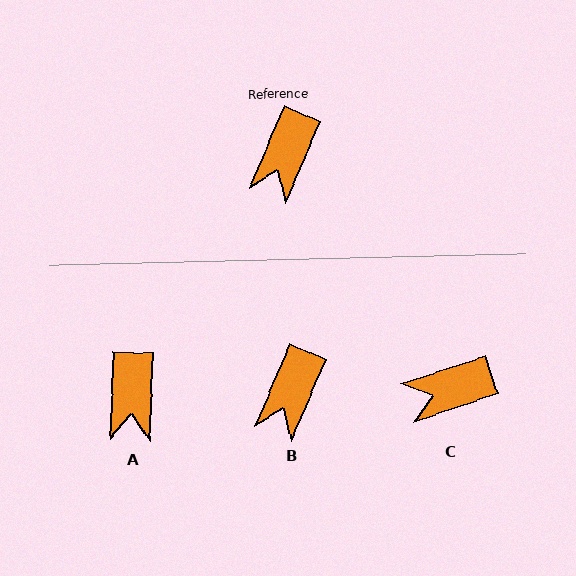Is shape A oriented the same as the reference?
No, it is off by about 21 degrees.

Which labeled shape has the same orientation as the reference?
B.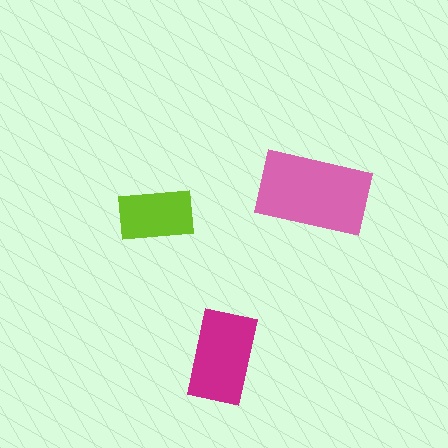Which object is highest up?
The pink rectangle is topmost.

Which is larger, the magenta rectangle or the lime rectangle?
The magenta one.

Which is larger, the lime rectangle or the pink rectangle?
The pink one.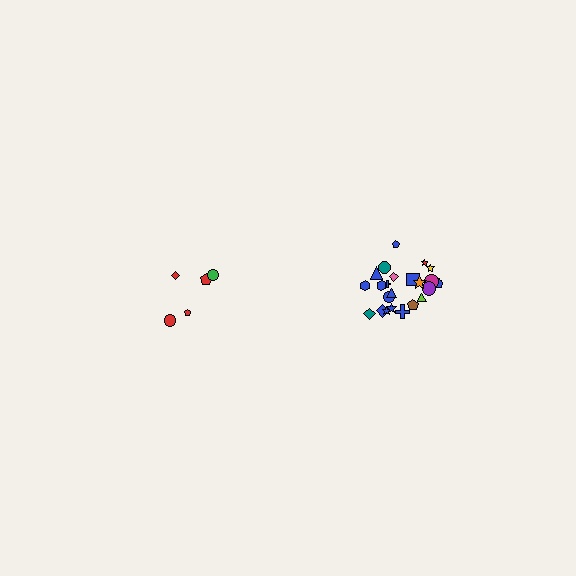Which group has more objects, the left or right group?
The right group.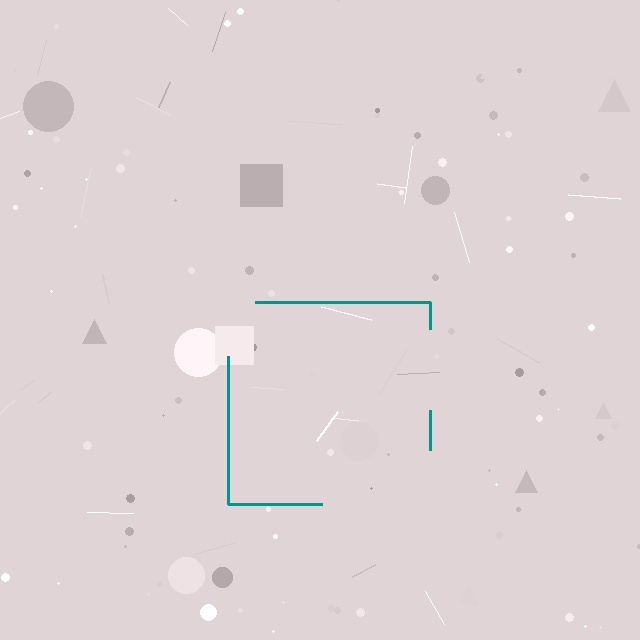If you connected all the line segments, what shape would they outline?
They would outline a square.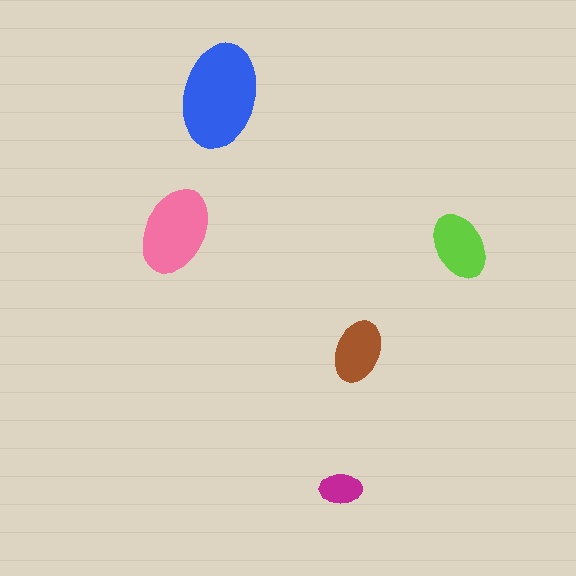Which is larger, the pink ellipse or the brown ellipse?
The pink one.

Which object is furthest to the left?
The pink ellipse is leftmost.